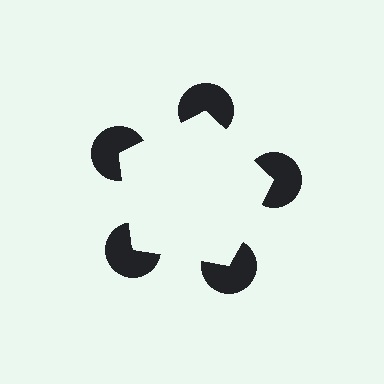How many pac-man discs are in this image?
There are 5 — one at each vertex of the illusory pentagon.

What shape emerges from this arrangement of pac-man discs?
An illusory pentagon — its edges are inferred from the aligned wedge cuts in the pac-man discs, not physically drawn.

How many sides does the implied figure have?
5 sides.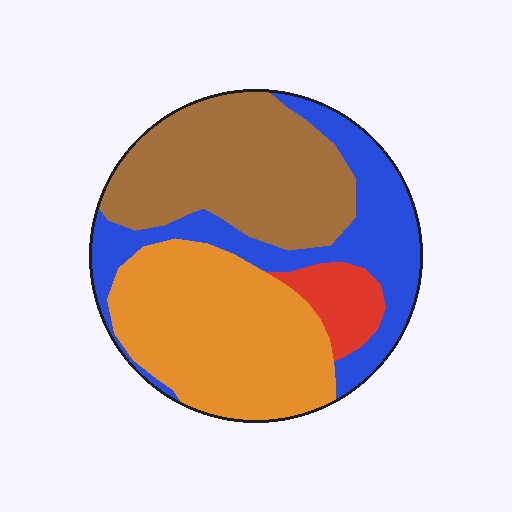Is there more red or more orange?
Orange.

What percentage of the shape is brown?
Brown takes up about one third (1/3) of the shape.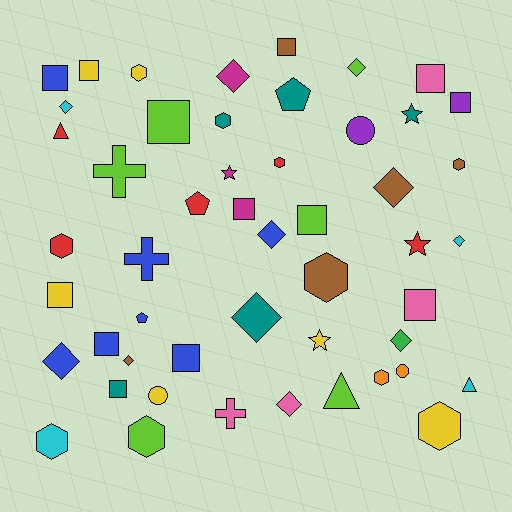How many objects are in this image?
There are 50 objects.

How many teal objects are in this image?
There are 5 teal objects.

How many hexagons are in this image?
There are 10 hexagons.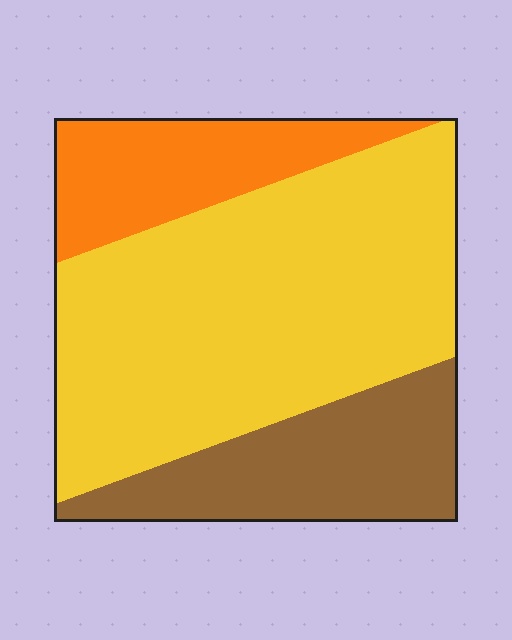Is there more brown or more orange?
Brown.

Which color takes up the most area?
Yellow, at roughly 60%.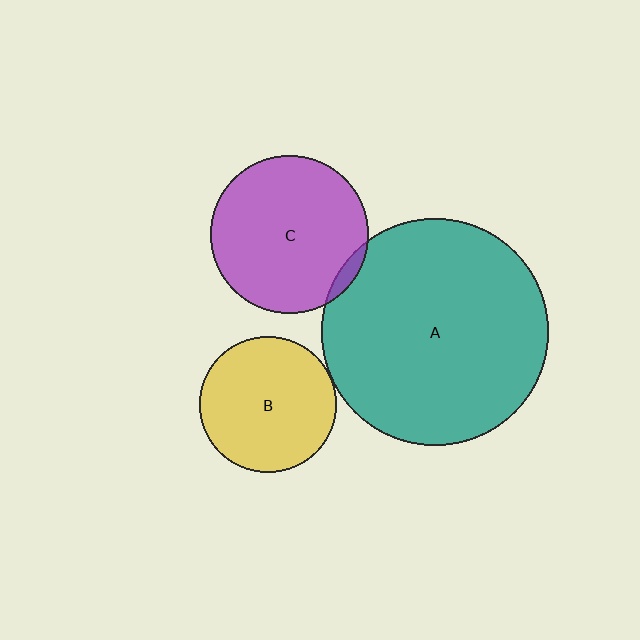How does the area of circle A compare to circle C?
Approximately 2.1 times.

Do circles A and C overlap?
Yes.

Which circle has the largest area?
Circle A (teal).